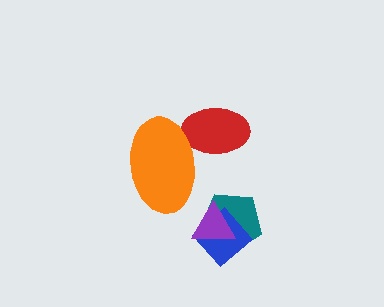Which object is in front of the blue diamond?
The purple triangle is in front of the blue diamond.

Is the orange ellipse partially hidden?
No, no other shape covers it.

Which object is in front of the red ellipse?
The orange ellipse is in front of the red ellipse.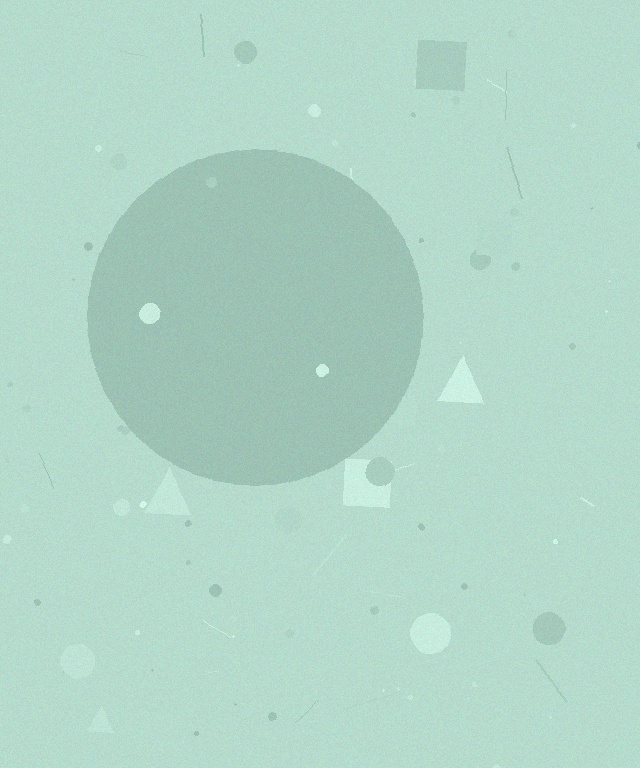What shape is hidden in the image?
A circle is hidden in the image.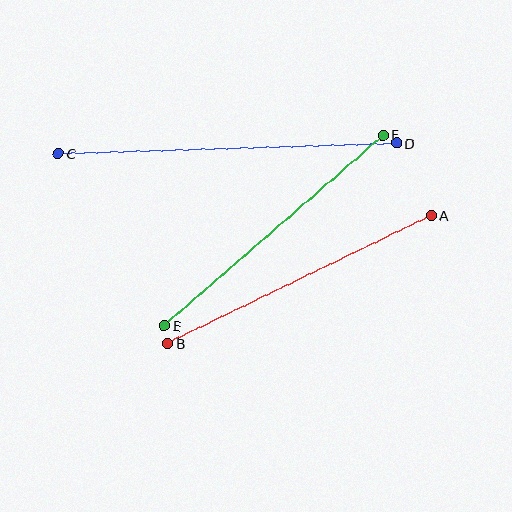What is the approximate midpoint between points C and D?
The midpoint is at approximately (228, 148) pixels.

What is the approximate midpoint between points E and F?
The midpoint is at approximately (274, 230) pixels.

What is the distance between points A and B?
The distance is approximately 293 pixels.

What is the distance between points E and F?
The distance is approximately 290 pixels.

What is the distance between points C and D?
The distance is approximately 339 pixels.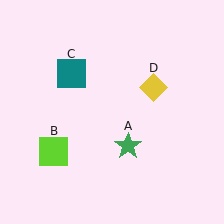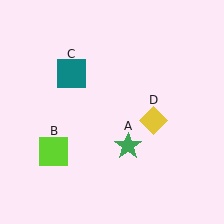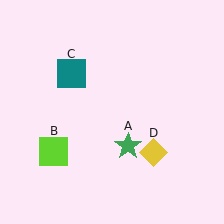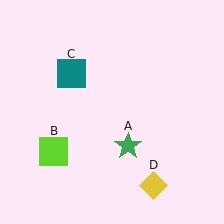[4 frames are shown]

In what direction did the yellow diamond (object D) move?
The yellow diamond (object D) moved down.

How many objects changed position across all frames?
1 object changed position: yellow diamond (object D).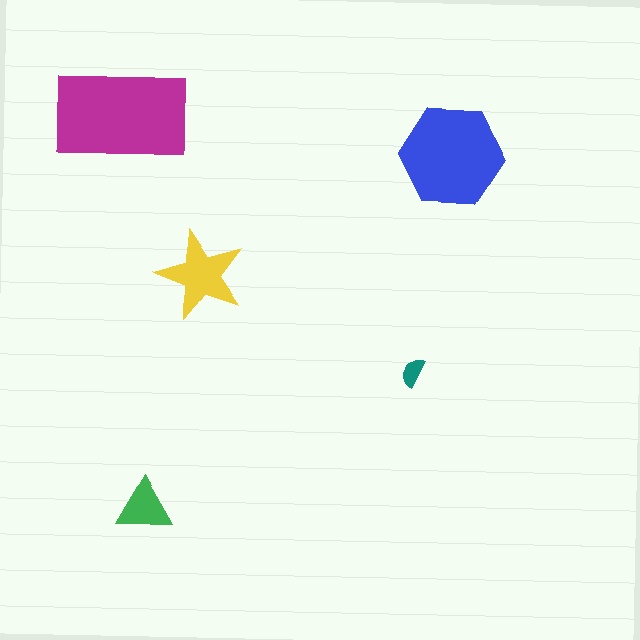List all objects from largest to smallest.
The magenta rectangle, the blue hexagon, the yellow star, the green triangle, the teal semicircle.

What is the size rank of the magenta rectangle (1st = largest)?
1st.